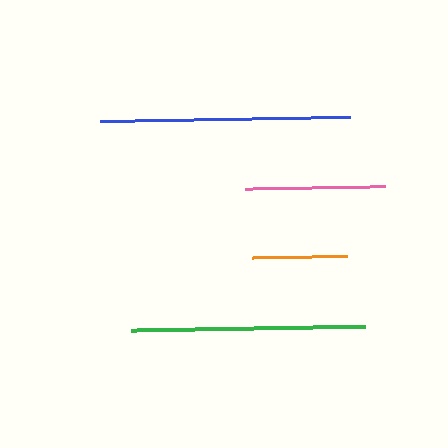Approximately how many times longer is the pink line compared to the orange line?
The pink line is approximately 1.5 times the length of the orange line.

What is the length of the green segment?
The green segment is approximately 234 pixels long.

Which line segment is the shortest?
The orange line is the shortest at approximately 94 pixels.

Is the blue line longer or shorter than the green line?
The blue line is longer than the green line.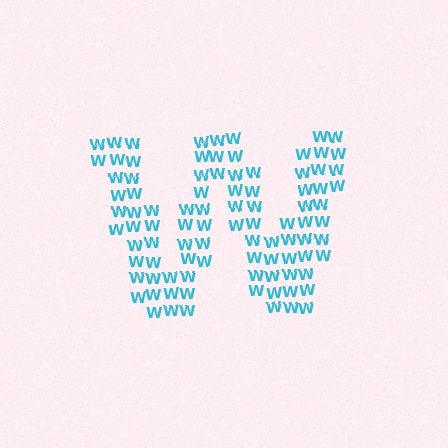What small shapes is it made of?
It is made of small letter W's.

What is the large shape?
The large shape is the letter W.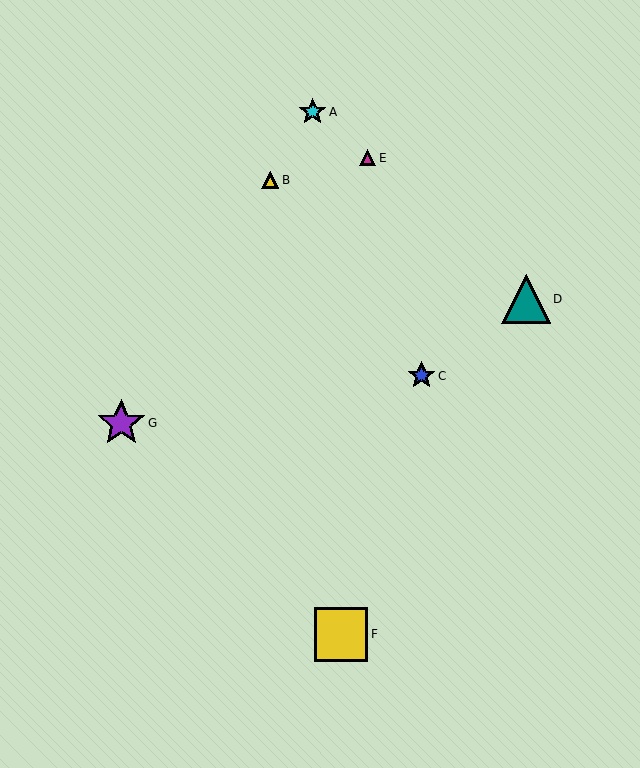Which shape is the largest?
The yellow square (labeled F) is the largest.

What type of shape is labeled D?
Shape D is a teal triangle.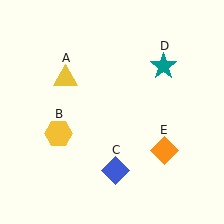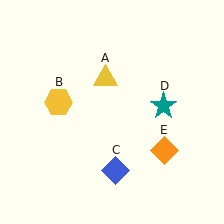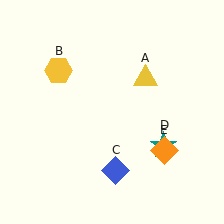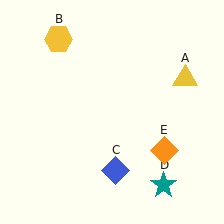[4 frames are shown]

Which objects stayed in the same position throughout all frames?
Blue diamond (object C) and orange diamond (object E) remained stationary.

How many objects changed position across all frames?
3 objects changed position: yellow triangle (object A), yellow hexagon (object B), teal star (object D).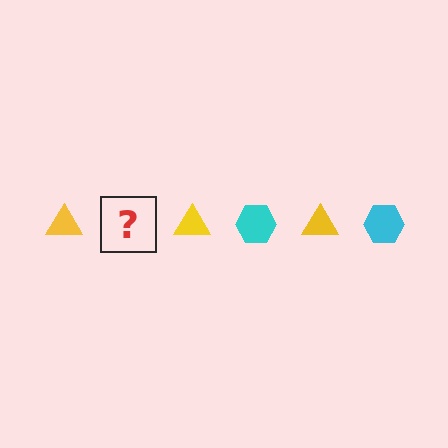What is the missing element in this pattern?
The missing element is a cyan hexagon.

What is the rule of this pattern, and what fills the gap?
The rule is that the pattern alternates between yellow triangle and cyan hexagon. The gap should be filled with a cyan hexagon.